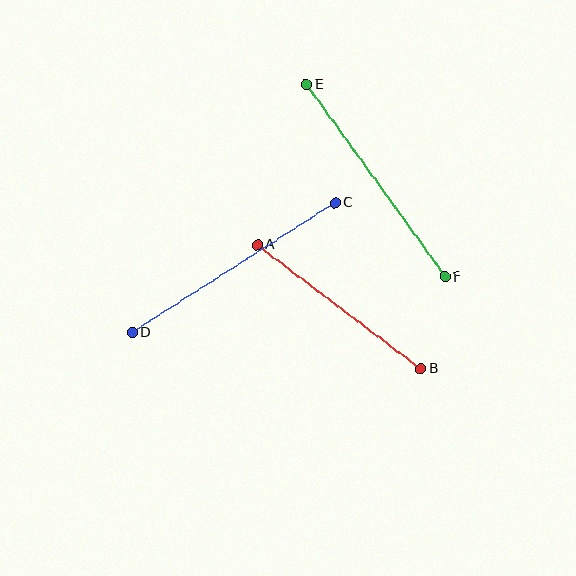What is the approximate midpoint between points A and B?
The midpoint is at approximately (339, 307) pixels.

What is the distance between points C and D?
The distance is approximately 241 pixels.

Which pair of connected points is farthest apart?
Points C and D are farthest apart.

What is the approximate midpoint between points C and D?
The midpoint is at approximately (233, 268) pixels.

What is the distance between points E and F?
The distance is approximately 237 pixels.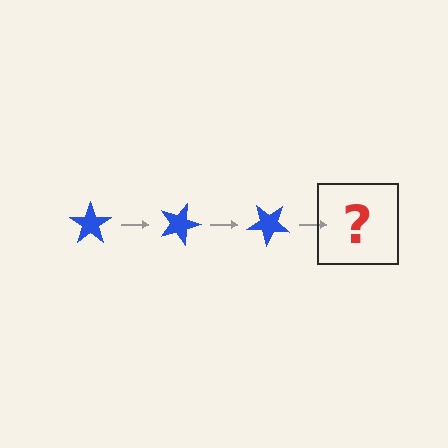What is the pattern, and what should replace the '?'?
The pattern is that the star rotates 20 degrees each step. The '?' should be a blue star rotated 60 degrees.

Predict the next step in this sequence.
The next step is a blue star rotated 60 degrees.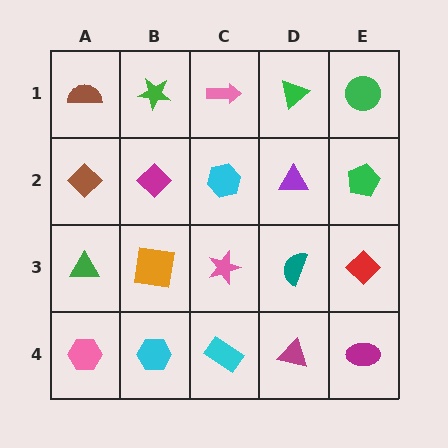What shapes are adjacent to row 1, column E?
A green pentagon (row 2, column E), a green triangle (row 1, column D).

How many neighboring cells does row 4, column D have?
3.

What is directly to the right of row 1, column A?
A green star.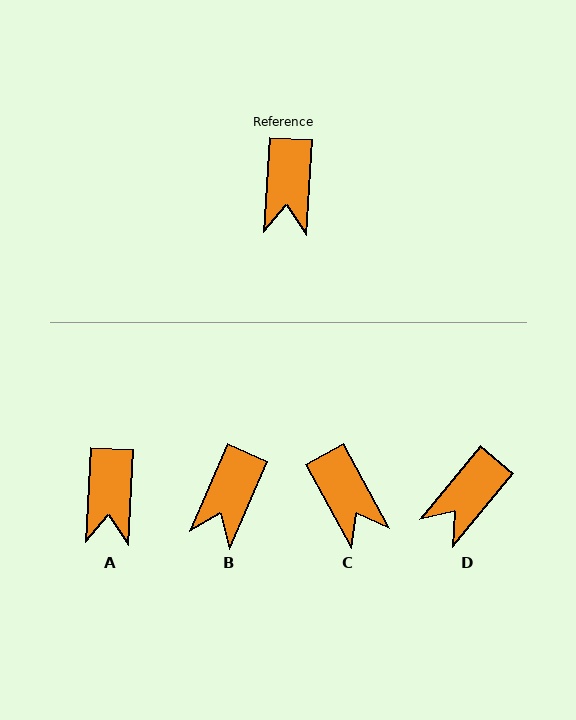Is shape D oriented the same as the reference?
No, it is off by about 37 degrees.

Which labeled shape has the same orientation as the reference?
A.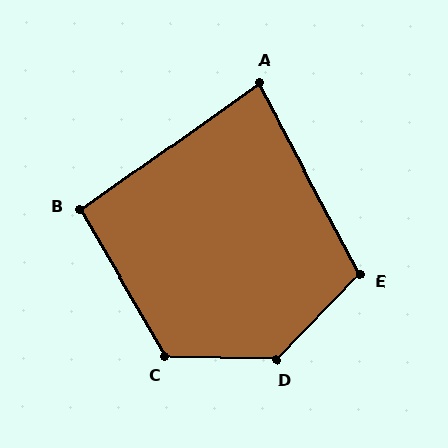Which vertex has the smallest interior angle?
A, at approximately 83 degrees.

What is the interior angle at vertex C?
Approximately 122 degrees (obtuse).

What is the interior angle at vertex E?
Approximately 108 degrees (obtuse).